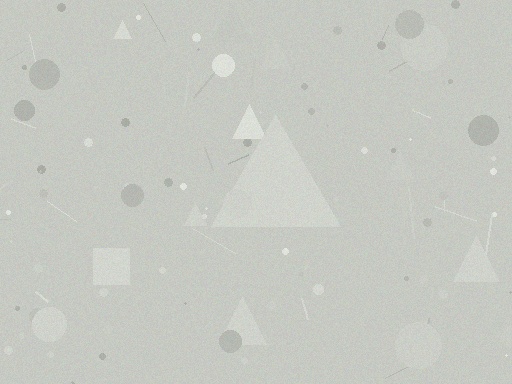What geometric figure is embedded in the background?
A triangle is embedded in the background.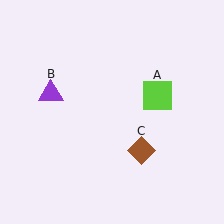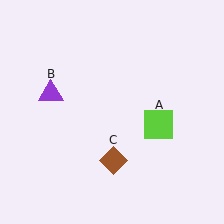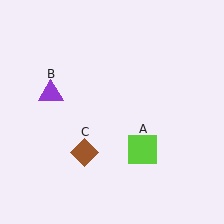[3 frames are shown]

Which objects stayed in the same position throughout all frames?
Purple triangle (object B) remained stationary.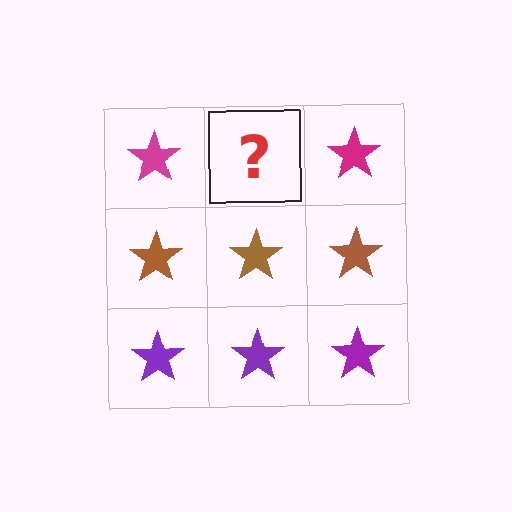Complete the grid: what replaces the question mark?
The question mark should be replaced with a magenta star.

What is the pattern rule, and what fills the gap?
The rule is that each row has a consistent color. The gap should be filled with a magenta star.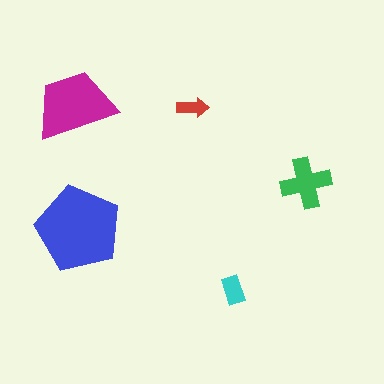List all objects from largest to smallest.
The blue pentagon, the magenta trapezoid, the green cross, the cyan rectangle, the red arrow.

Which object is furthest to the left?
The magenta trapezoid is leftmost.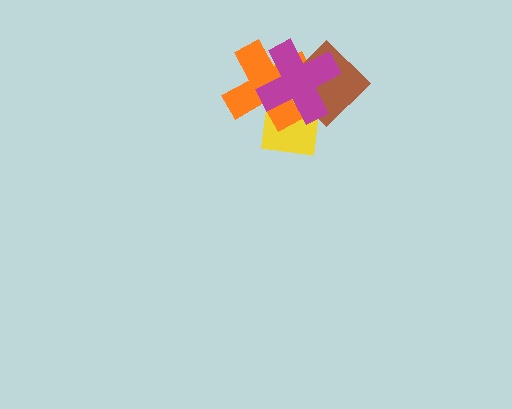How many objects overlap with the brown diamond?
3 objects overlap with the brown diamond.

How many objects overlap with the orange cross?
3 objects overlap with the orange cross.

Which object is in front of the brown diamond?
The magenta cross is in front of the brown diamond.